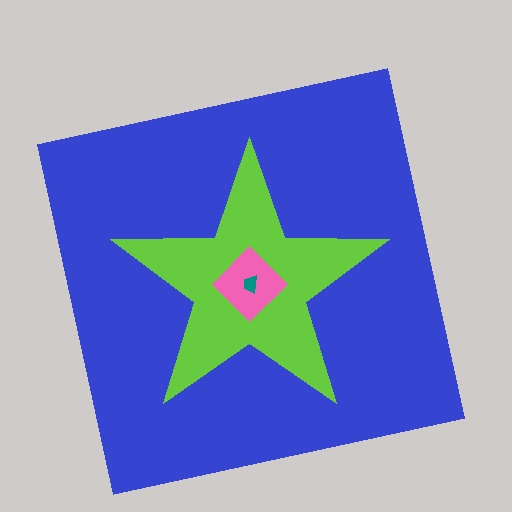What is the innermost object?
The teal trapezoid.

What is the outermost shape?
The blue square.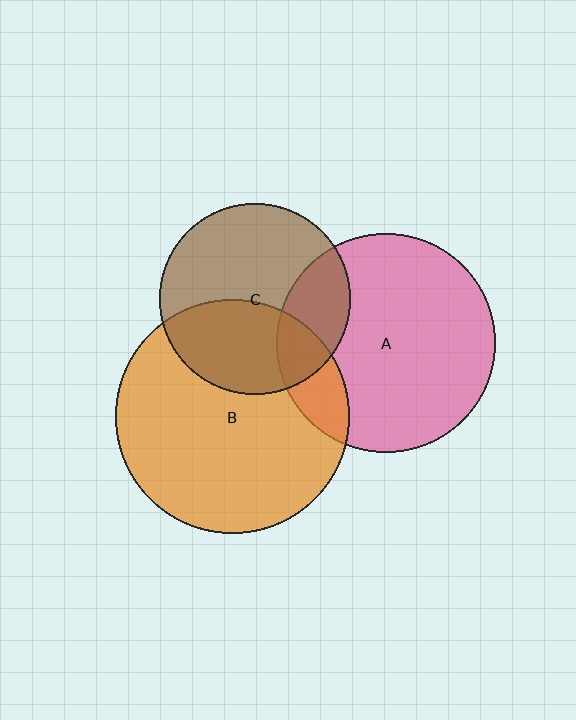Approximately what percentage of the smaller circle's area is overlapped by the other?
Approximately 15%.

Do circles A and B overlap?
Yes.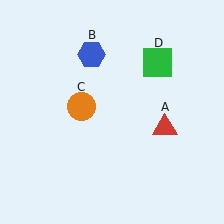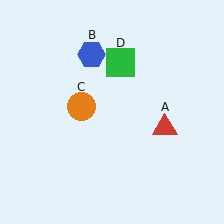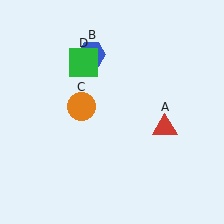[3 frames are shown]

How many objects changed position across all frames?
1 object changed position: green square (object D).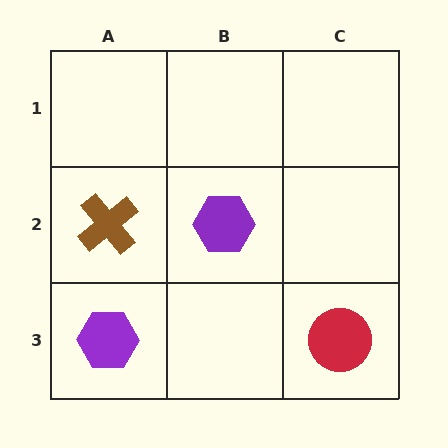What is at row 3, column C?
A red circle.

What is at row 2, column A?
A brown cross.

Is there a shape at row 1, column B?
No, that cell is empty.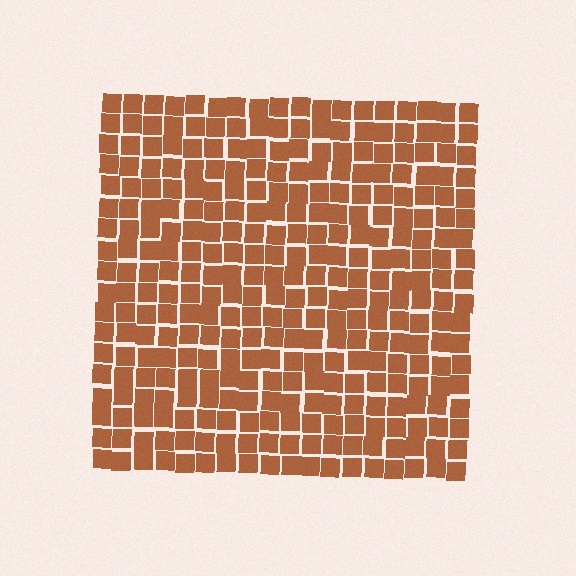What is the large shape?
The large shape is a square.